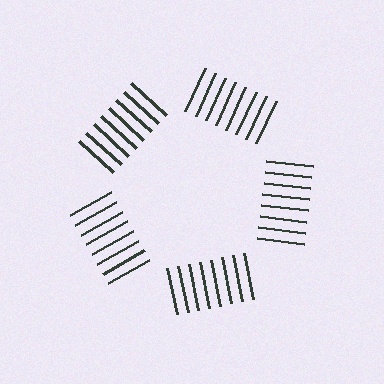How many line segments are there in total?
40 — 8 along each of the 5 edges.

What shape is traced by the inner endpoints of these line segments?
An illusory pentagon — the line segments terminate on its edges but no continuous stroke is drawn.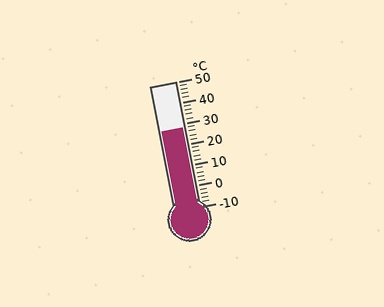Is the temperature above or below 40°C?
The temperature is below 40°C.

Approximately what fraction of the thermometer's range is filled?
The thermometer is filled to approximately 65% of its range.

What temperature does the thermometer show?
The thermometer shows approximately 28°C.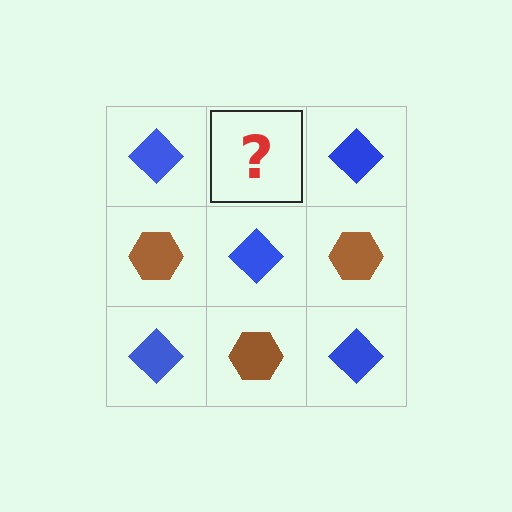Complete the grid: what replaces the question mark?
The question mark should be replaced with a brown hexagon.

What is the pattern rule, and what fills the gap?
The rule is that it alternates blue diamond and brown hexagon in a checkerboard pattern. The gap should be filled with a brown hexagon.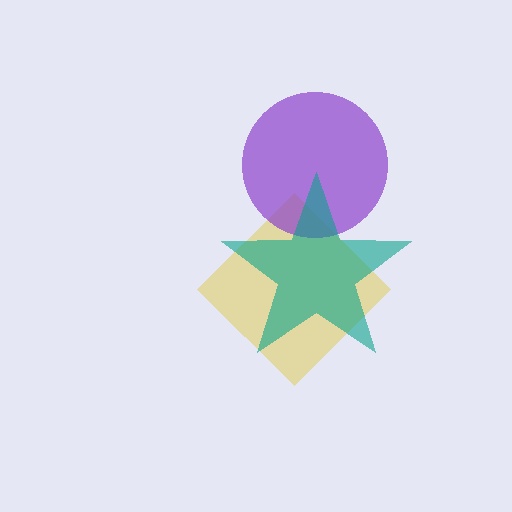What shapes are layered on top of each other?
The layered shapes are: a yellow diamond, a purple circle, a teal star.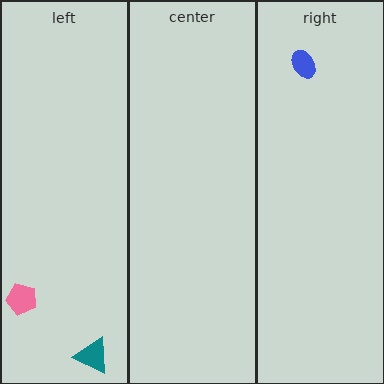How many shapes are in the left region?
2.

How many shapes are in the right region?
1.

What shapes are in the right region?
The blue ellipse.